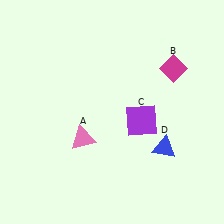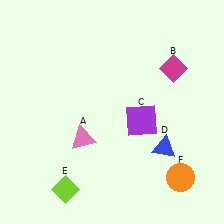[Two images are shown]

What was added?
A lime diamond (E), an orange circle (F) were added in Image 2.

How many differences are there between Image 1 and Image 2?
There are 2 differences between the two images.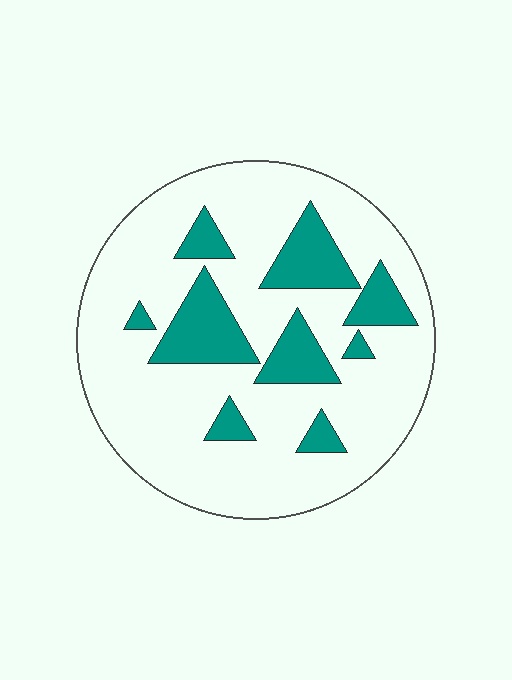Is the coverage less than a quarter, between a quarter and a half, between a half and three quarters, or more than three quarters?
Less than a quarter.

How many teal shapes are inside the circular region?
9.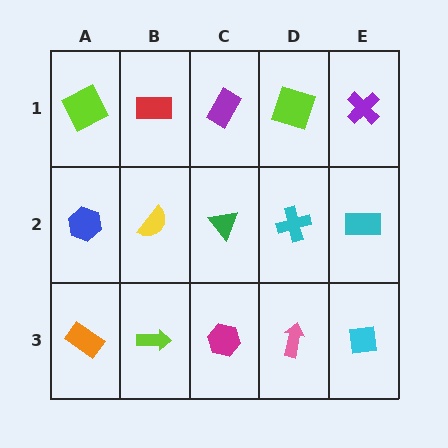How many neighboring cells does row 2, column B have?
4.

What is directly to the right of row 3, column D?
A cyan square.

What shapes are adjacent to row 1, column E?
A cyan rectangle (row 2, column E), a lime square (row 1, column D).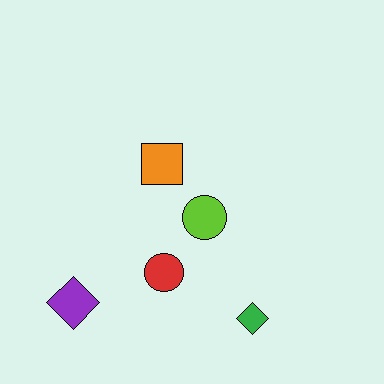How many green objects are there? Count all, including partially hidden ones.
There is 1 green object.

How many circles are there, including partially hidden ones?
There are 2 circles.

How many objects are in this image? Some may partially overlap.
There are 5 objects.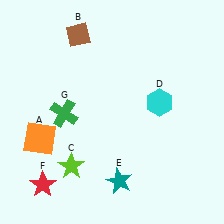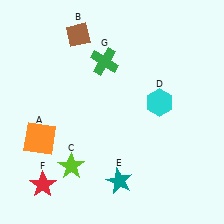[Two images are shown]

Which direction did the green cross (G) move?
The green cross (G) moved up.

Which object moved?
The green cross (G) moved up.